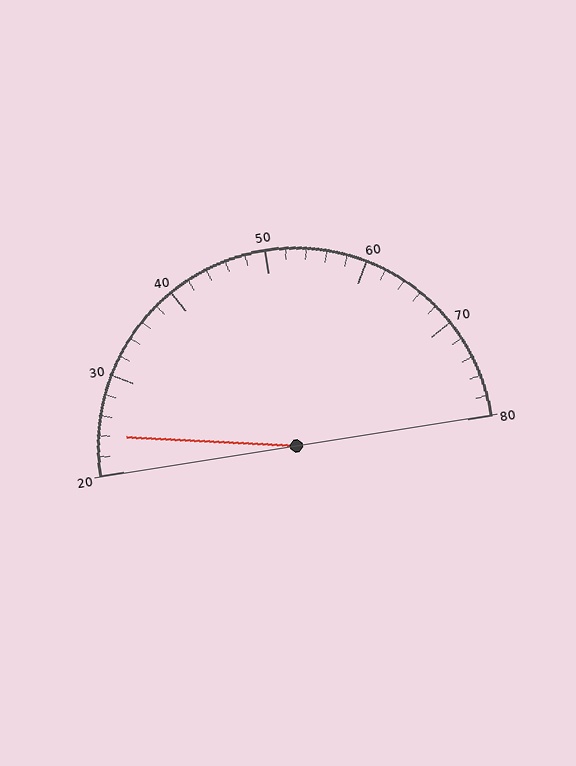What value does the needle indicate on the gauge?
The needle indicates approximately 24.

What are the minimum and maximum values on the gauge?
The gauge ranges from 20 to 80.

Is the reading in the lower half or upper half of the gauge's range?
The reading is in the lower half of the range (20 to 80).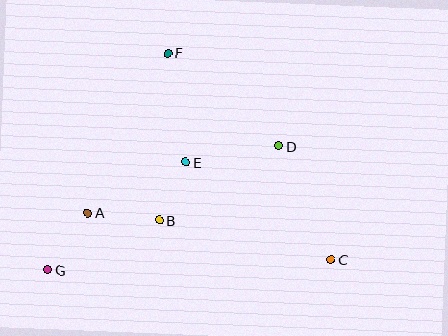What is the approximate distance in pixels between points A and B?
The distance between A and B is approximately 71 pixels.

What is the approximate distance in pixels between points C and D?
The distance between C and D is approximately 125 pixels.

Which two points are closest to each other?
Points B and E are closest to each other.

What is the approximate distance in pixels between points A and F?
The distance between A and F is approximately 179 pixels.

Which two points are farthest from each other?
Points C and G are farthest from each other.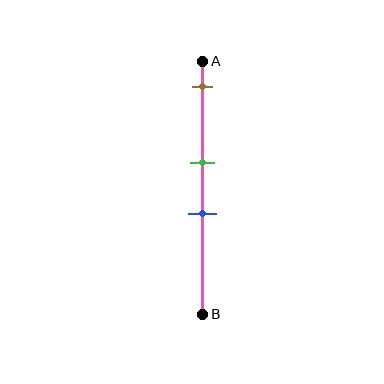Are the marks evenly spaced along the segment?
No, the marks are not evenly spaced.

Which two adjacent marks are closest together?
The green and blue marks are the closest adjacent pair.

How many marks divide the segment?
There are 3 marks dividing the segment.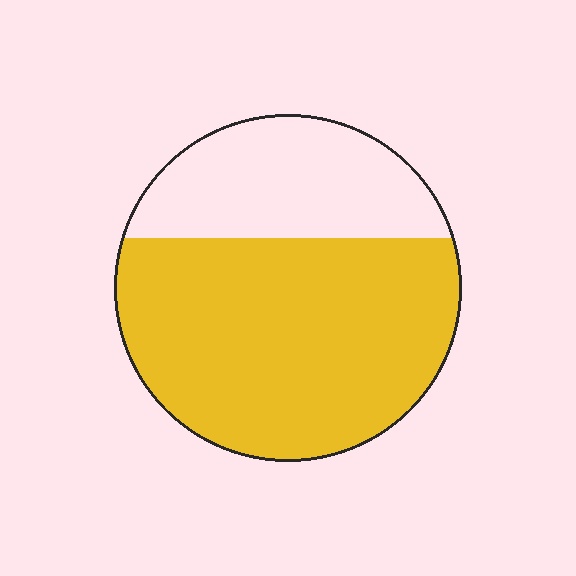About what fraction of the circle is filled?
About two thirds (2/3).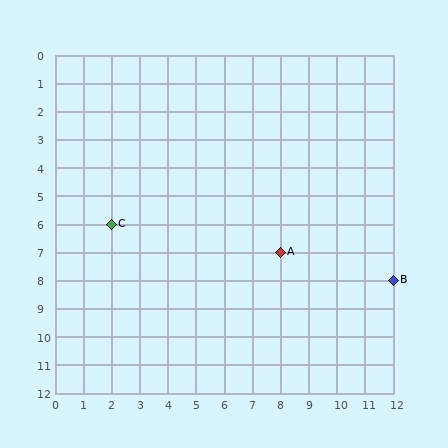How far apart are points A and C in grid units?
Points A and C are 6 columns and 1 row apart (about 6.1 grid units diagonally).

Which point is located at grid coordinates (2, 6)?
Point C is at (2, 6).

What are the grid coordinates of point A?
Point A is at grid coordinates (8, 7).